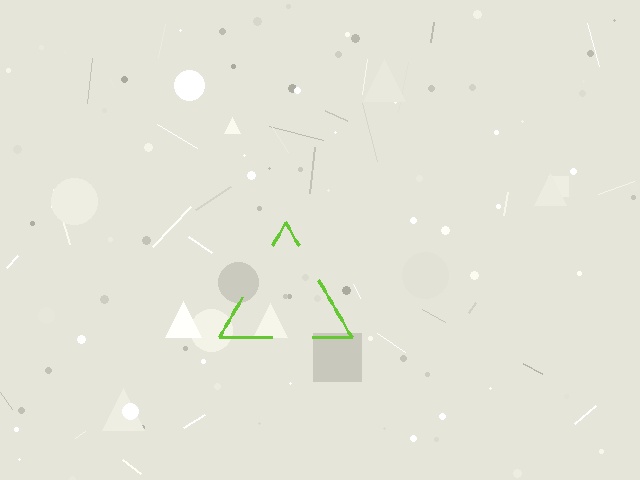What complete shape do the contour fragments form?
The contour fragments form a triangle.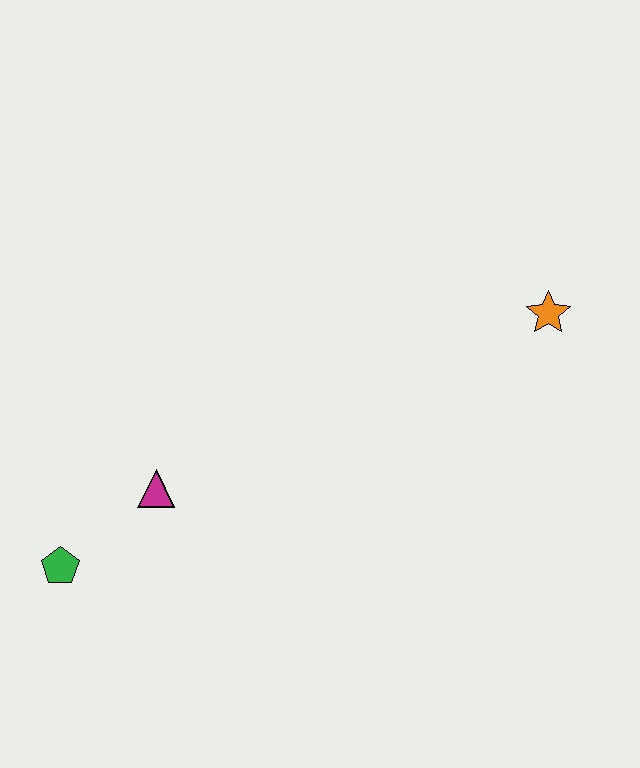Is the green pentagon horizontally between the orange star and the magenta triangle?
No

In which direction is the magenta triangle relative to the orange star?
The magenta triangle is to the left of the orange star.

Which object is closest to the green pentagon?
The magenta triangle is closest to the green pentagon.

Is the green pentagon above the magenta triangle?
No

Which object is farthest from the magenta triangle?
The orange star is farthest from the magenta triangle.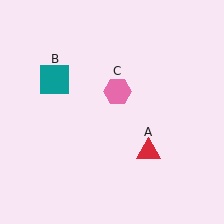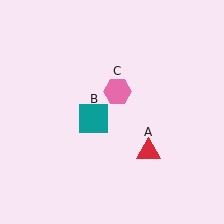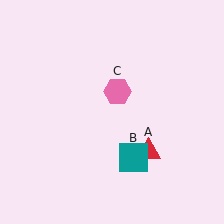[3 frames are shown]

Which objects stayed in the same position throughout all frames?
Red triangle (object A) and pink hexagon (object C) remained stationary.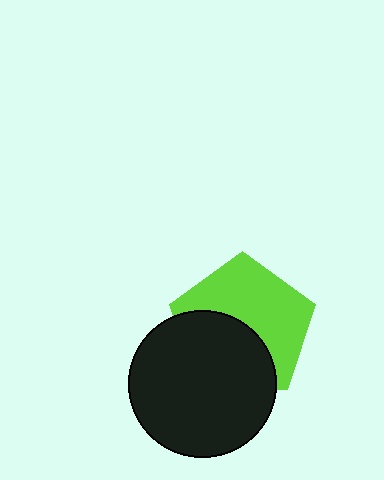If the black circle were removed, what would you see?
You would see the complete lime pentagon.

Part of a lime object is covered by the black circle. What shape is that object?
It is a pentagon.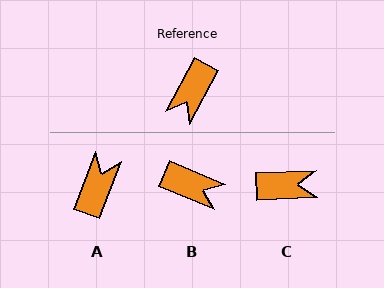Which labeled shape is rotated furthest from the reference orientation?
A, about 173 degrees away.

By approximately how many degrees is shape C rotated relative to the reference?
Approximately 121 degrees counter-clockwise.